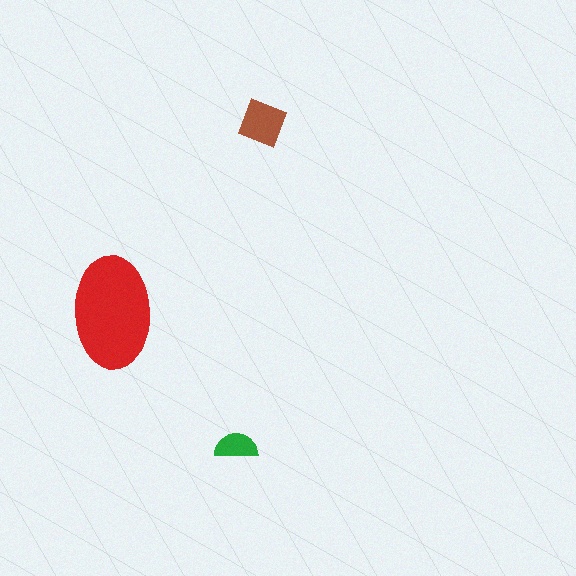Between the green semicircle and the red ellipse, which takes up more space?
The red ellipse.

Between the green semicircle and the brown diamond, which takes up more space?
The brown diamond.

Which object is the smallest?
The green semicircle.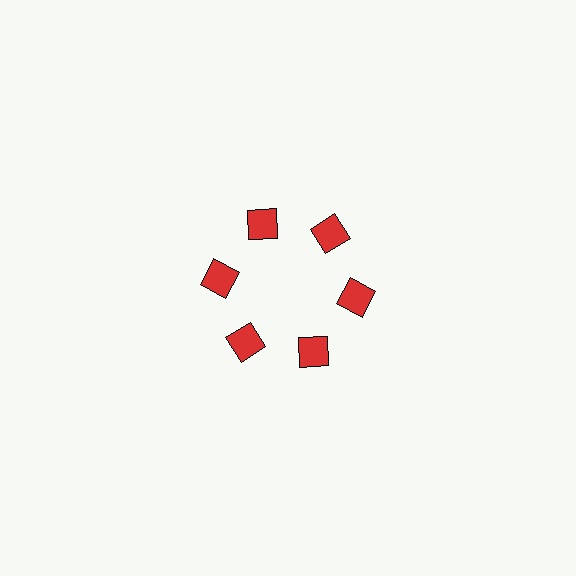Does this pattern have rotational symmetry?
Yes, this pattern has 6-fold rotational symmetry. It looks the same after rotating 60 degrees around the center.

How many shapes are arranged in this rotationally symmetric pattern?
There are 6 shapes, arranged in 6 groups of 1.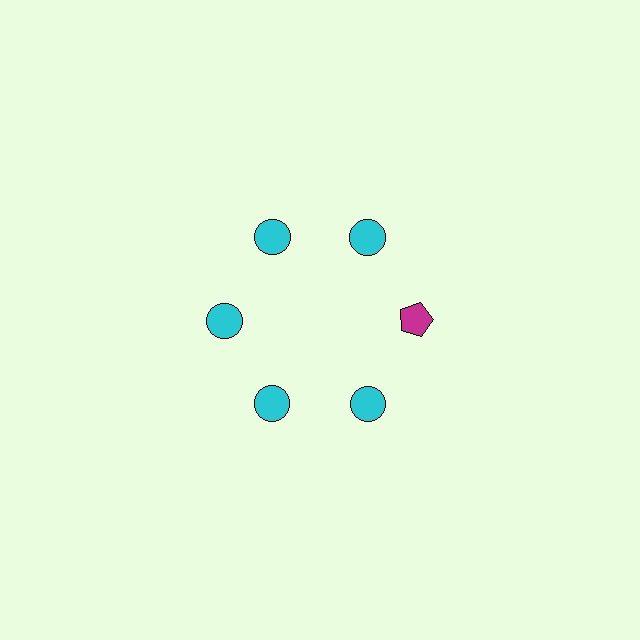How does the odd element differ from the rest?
It differs in both color (magenta instead of cyan) and shape (pentagon instead of circle).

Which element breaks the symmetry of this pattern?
The magenta pentagon at roughly the 3 o'clock position breaks the symmetry. All other shapes are cyan circles.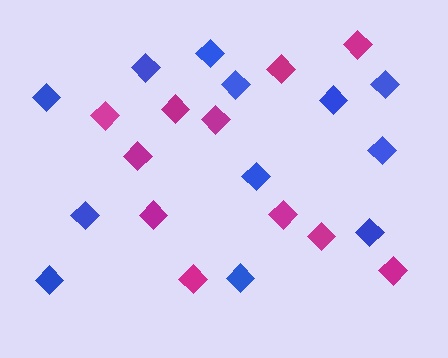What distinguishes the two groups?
There are 2 groups: one group of magenta diamonds (11) and one group of blue diamonds (12).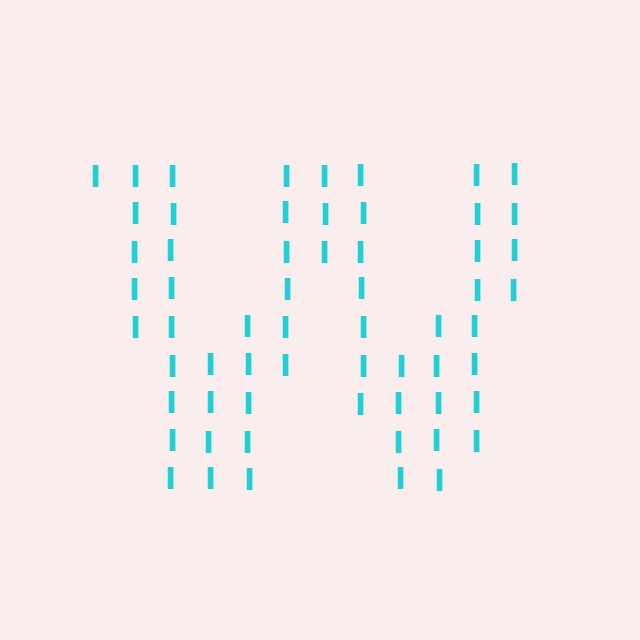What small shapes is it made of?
It is made of small letter I's.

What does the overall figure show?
The overall figure shows the letter W.